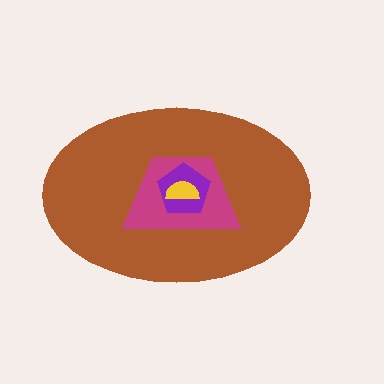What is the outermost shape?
The brown ellipse.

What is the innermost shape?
The yellow semicircle.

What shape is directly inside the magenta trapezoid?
The purple pentagon.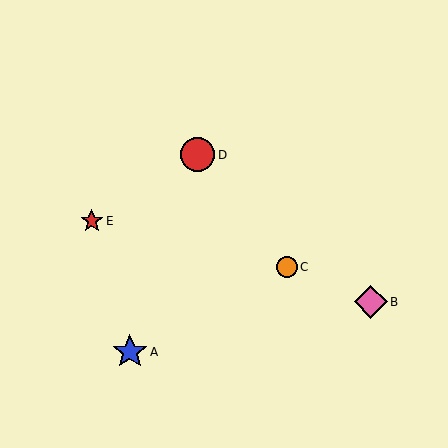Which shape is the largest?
The blue star (labeled A) is the largest.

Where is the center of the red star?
The center of the red star is at (92, 221).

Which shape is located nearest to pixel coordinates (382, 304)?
The pink diamond (labeled B) at (371, 302) is nearest to that location.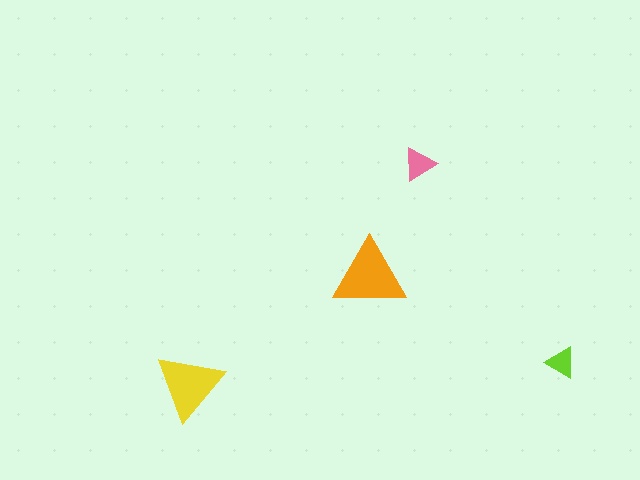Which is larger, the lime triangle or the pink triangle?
The pink one.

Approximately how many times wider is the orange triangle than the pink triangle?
About 2 times wider.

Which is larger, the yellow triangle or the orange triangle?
The orange one.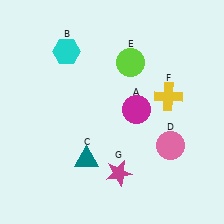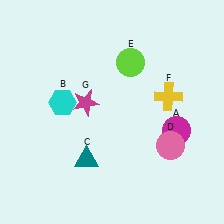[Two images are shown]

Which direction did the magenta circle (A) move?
The magenta circle (A) moved right.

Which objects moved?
The objects that moved are: the magenta circle (A), the cyan hexagon (B), the magenta star (G).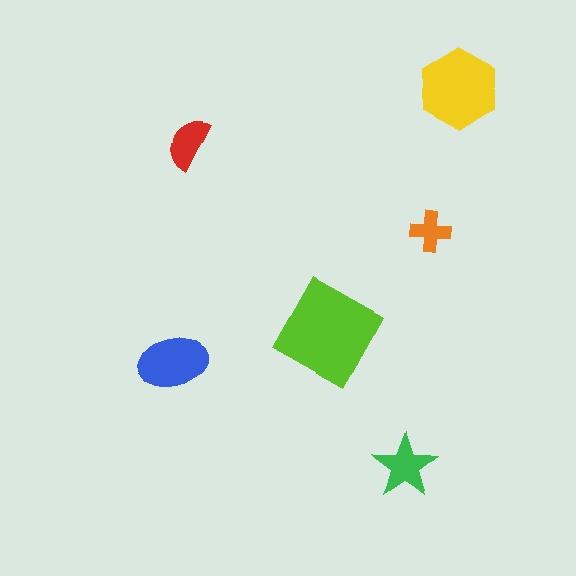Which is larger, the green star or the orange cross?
The green star.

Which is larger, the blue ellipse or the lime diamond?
The lime diamond.